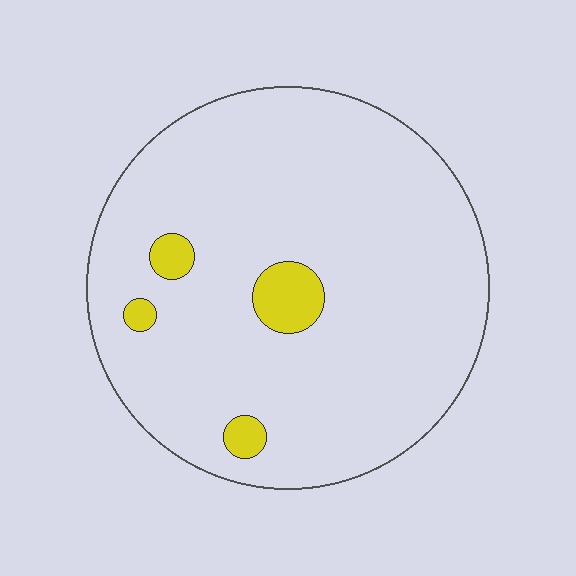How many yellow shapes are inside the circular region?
4.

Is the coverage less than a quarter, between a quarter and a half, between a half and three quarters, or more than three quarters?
Less than a quarter.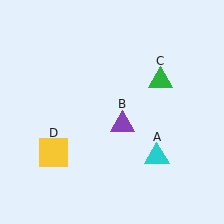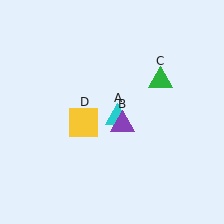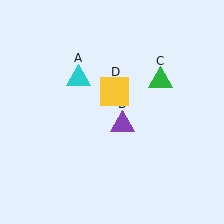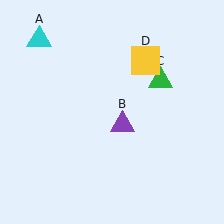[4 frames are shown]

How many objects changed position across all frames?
2 objects changed position: cyan triangle (object A), yellow square (object D).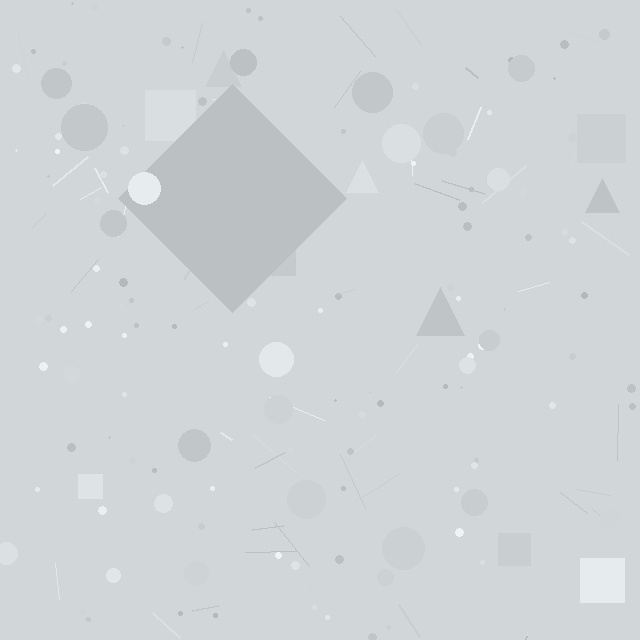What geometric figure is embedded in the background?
A diamond is embedded in the background.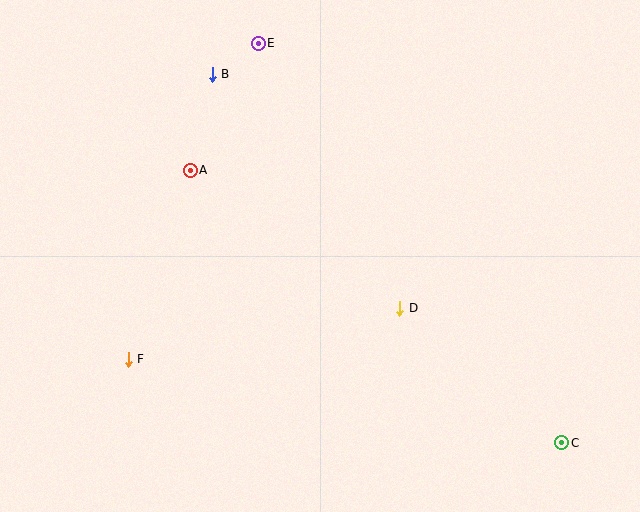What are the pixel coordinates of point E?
Point E is at (258, 43).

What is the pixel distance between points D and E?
The distance between D and E is 300 pixels.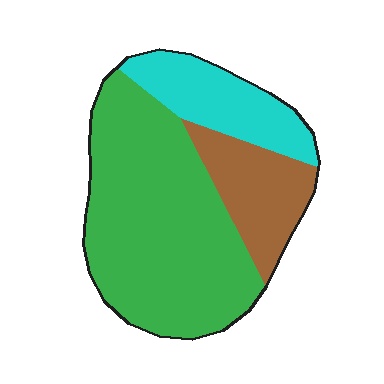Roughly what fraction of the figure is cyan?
Cyan covers 20% of the figure.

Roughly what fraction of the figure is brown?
Brown covers roughly 20% of the figure.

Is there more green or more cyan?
Green.